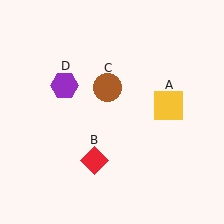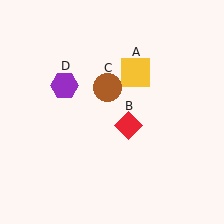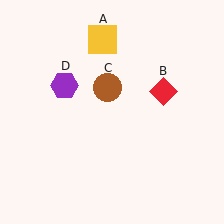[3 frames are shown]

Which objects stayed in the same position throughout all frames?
Brown circle (object C) and purple hexagon (object D) remained stationary.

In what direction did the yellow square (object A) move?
The yellow square (object A) moved up and to the left.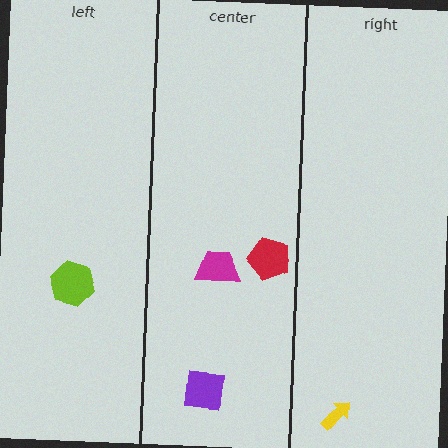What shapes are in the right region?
The yellow arrow.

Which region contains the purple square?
The center region.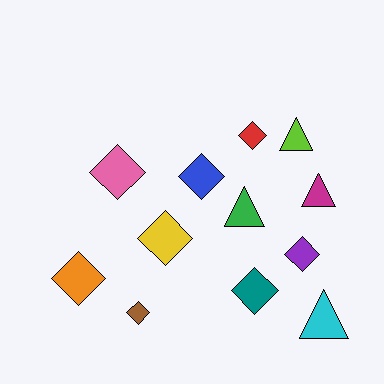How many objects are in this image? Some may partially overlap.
There are 12 objects.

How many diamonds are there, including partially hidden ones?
There are 8 diamonds.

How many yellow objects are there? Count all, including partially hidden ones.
There is 1 yellow object.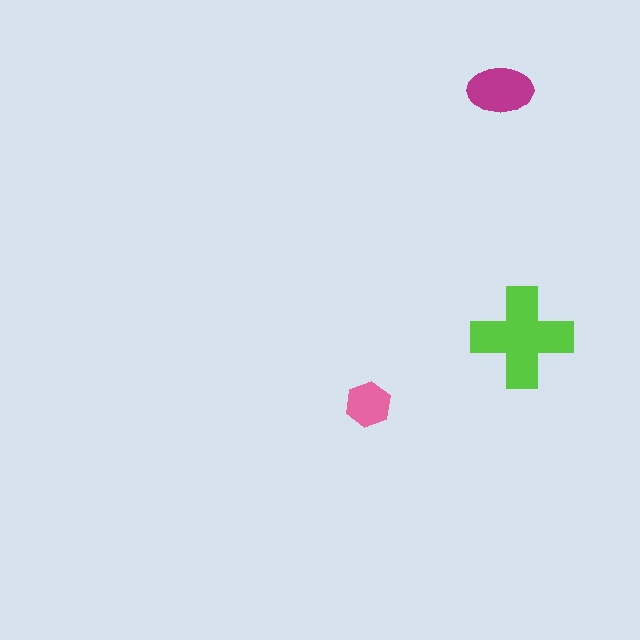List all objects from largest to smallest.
The lime cross, the magenta ellipse, the pink hexagon.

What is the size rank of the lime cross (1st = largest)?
1st.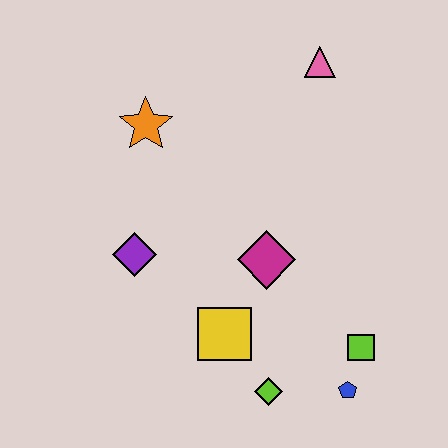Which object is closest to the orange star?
The purple diamond is closest to the orange star.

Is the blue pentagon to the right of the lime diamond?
Yes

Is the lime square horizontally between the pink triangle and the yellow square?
No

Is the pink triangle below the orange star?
No